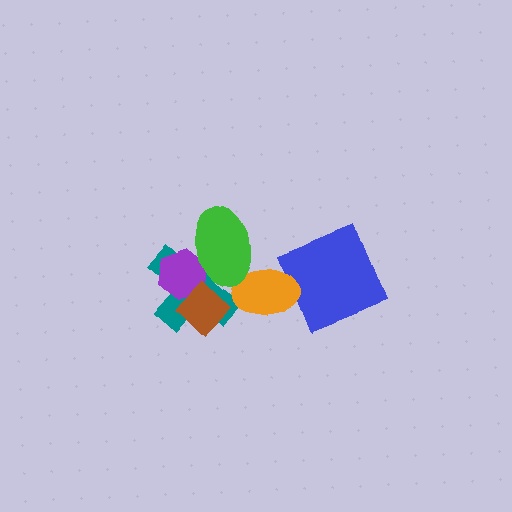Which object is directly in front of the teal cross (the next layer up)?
The purple hexagon is directly in front of the teal cross.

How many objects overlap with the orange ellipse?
3 objects overlap with the orange ellipse.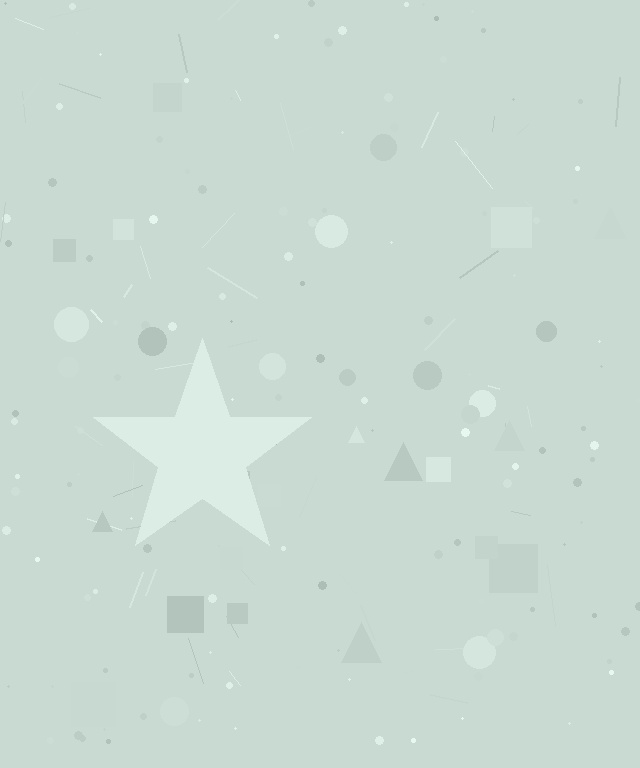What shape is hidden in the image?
A star is hidden in the image.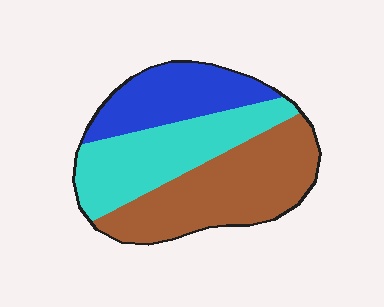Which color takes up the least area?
Blue, at roughly 25%.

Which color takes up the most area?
Brown, at roughly 40%.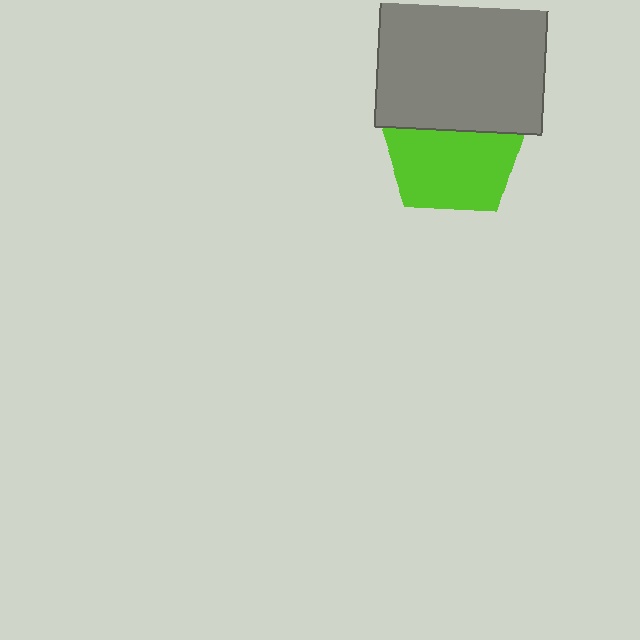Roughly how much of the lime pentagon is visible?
About half of it is visible (roughly 62%).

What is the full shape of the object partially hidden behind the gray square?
The partially hidden object is a lime pentagon.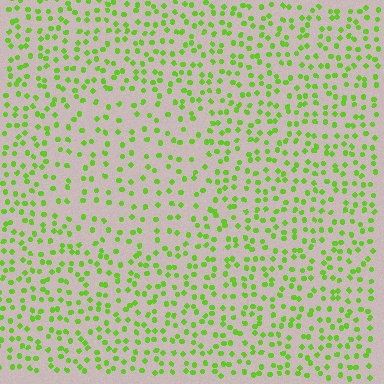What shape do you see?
I see a circle.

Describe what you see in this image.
The image contains small lime elements arranged at two different densities. A circle-shaped region is visible where the elements are less densely packed than the surrounding area.